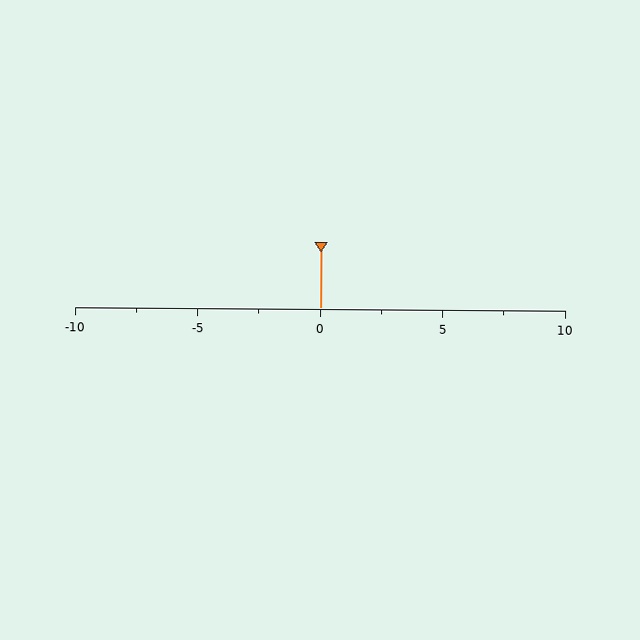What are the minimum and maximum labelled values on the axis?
The axis runs from -10 to 10.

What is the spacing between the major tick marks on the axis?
The major ticks are spaced 5 apart.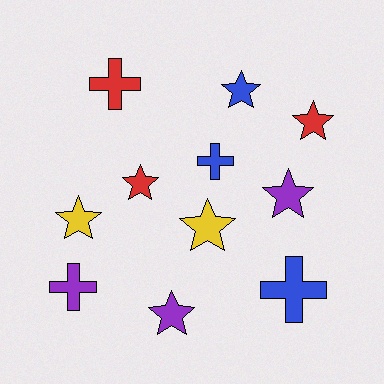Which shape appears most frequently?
Star, with 7 objects.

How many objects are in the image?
There are 11 objects.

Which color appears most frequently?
Red, with 3 objects.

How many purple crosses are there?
There is 1 purple cross.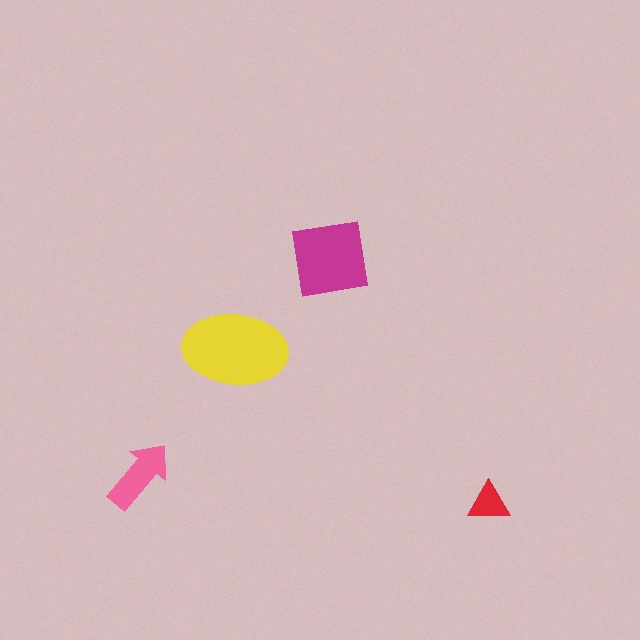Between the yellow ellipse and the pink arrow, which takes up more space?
The yellow ellipse.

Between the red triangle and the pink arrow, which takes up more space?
The pink arrow.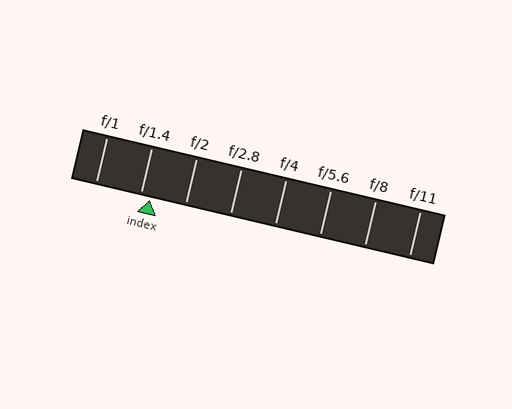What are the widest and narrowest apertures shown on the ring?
The widest aperture shown is f/1 and the narrowest is f/11.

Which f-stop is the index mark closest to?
The index mark is closest to f/1.4.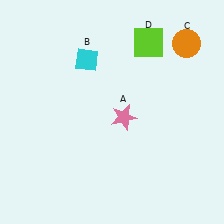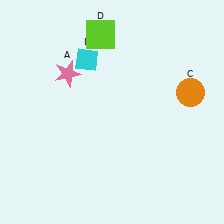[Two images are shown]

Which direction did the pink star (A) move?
The pink star (A) moved left.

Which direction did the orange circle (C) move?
The orange circle (C) moved down.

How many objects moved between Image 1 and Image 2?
3 objects moved between the two images.